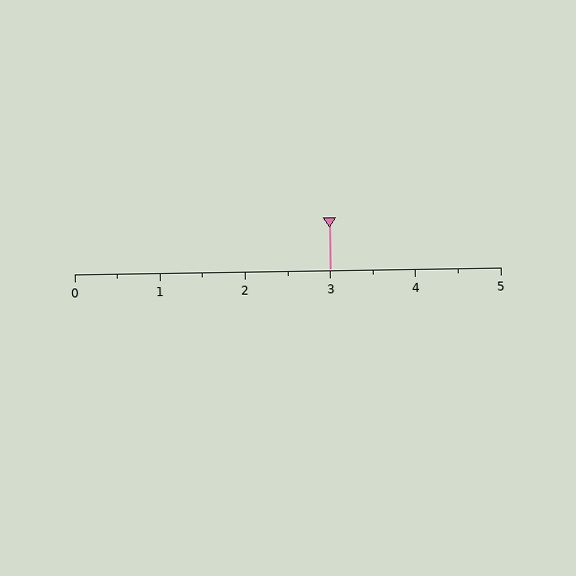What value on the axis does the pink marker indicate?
The marker indicates approximately 3.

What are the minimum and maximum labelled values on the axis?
The axis runs from 0 to 5.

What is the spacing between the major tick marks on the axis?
The major ticks are spaced 1 apart.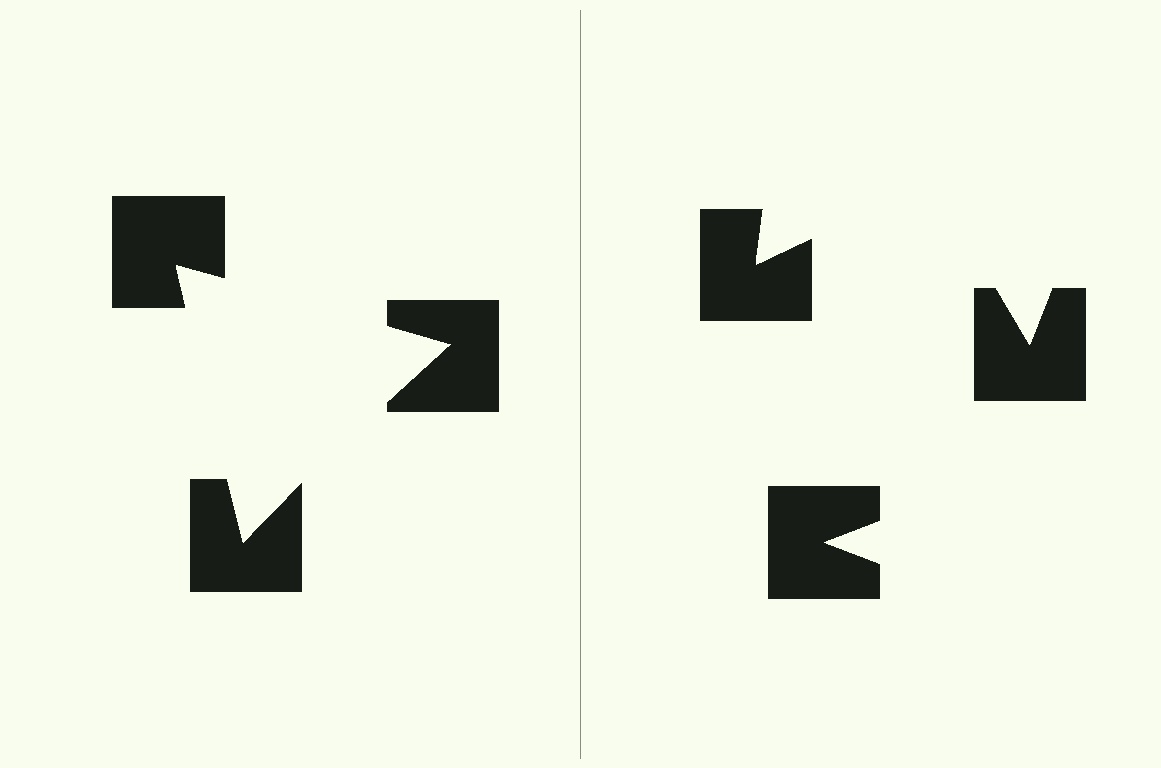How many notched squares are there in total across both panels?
6 — 3 on each side.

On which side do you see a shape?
An illusory triangle appears on the left side. On the right side the wedge cuts are rotated, so no coherent shape forms.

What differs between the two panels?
The notched squares are positioned identically on both sides; only the wedge orientations differ. On the left they align to a triangle; on the right they are misaligned.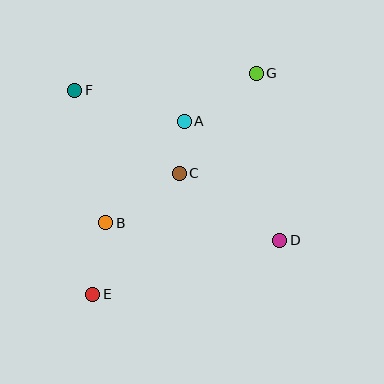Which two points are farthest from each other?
Points E and G are farthest from each other.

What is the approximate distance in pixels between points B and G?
The distance between B and G is approximately 212 pixels.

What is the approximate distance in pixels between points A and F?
The distance between A and F is approximately 113 pixels.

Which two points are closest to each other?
Points A and C are closest to each other.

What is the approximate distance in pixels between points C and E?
The distance between C and E is approximately 149 pixels.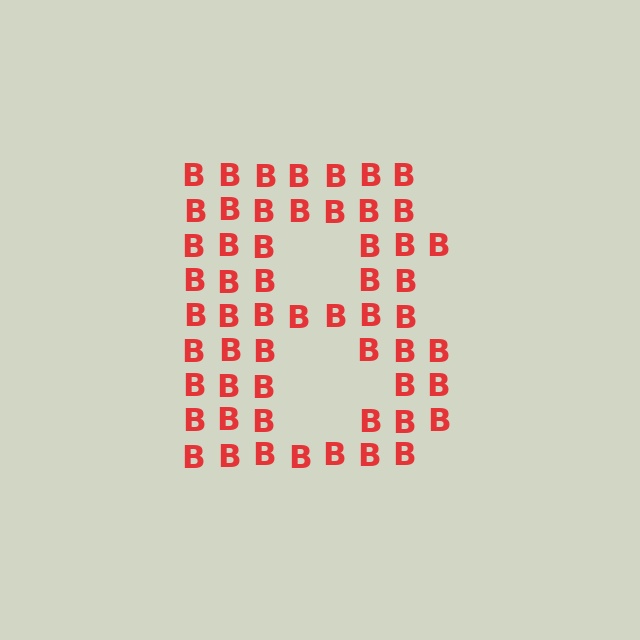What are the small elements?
The small elements are letter B's.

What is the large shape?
The large shape is the letter B.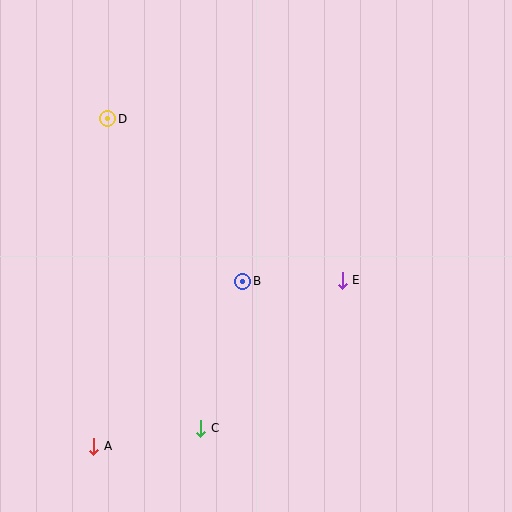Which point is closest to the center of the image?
Point B at (243, 281) is closest to the center.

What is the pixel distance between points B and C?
The distance between B and C is 153 pixels.